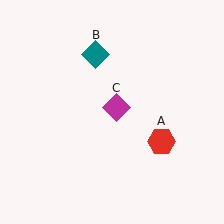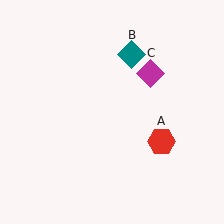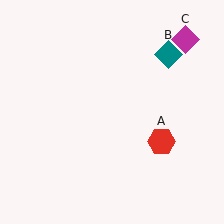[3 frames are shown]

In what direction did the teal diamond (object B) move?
The teal diamond (object B) moved right.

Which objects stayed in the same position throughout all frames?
Red hexagon (object A) remained stationary.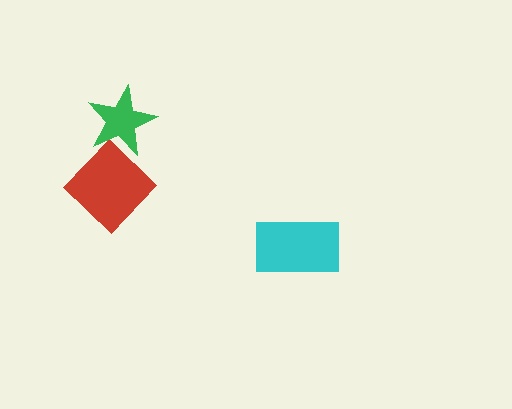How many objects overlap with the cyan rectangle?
0 objects overlap with the cyan rectangle.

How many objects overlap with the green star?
1 object overlaps with the green star.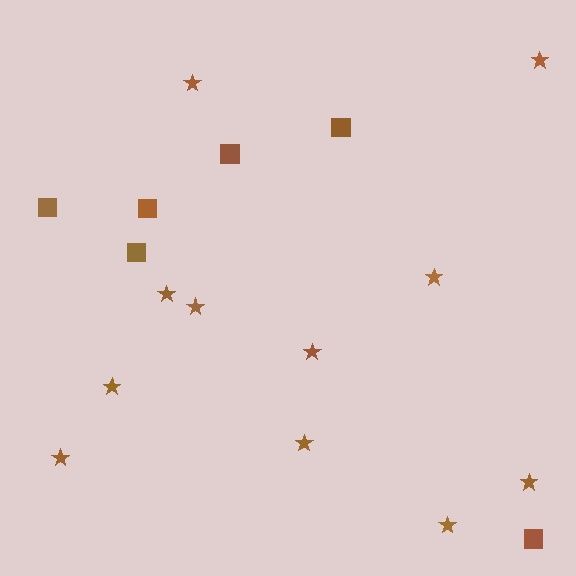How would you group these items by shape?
There are 2 groups: one group of stars (11) and one group of squares (6).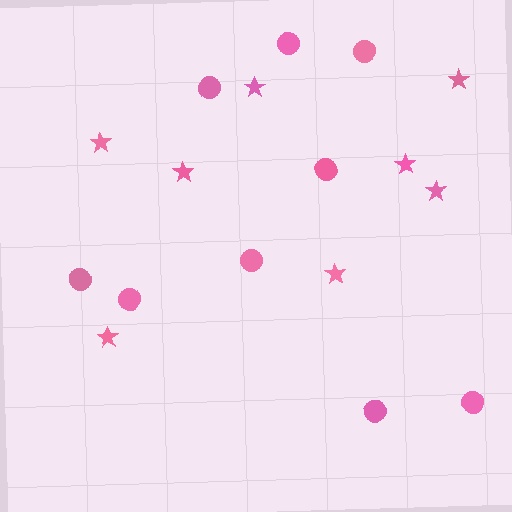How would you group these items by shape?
There are 2 groups: one group of stars (8) and one group of circles (9).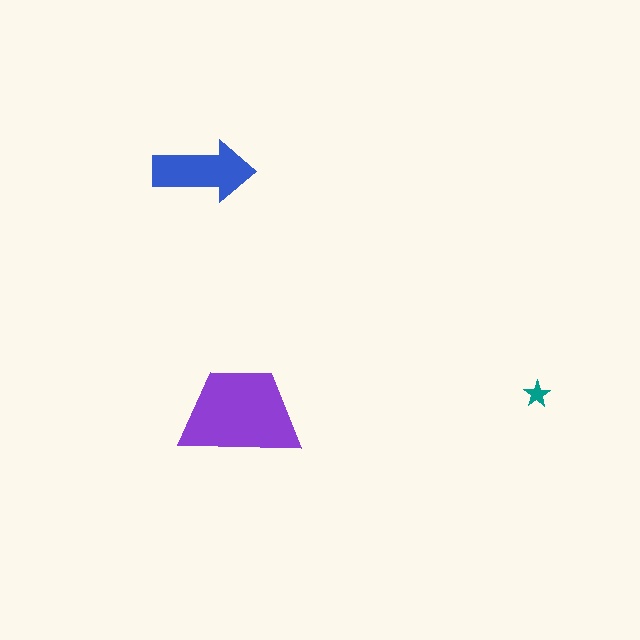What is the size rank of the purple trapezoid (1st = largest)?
1st.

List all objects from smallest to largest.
The teal star, the blue arrow, the purple trapezoid.